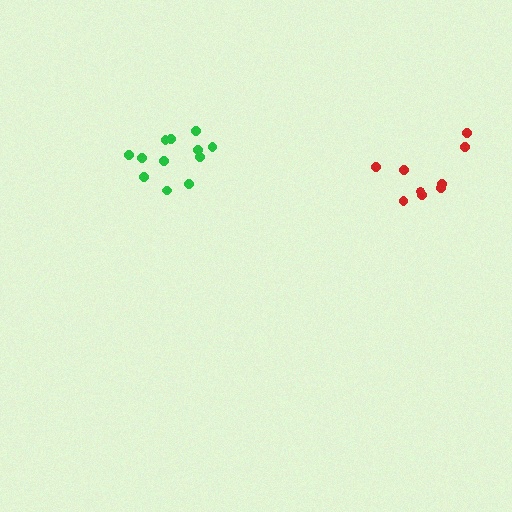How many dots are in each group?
Group 1: 12 dots, Group 2: 9 dots (21 total).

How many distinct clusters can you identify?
There are 2 distinct clusters.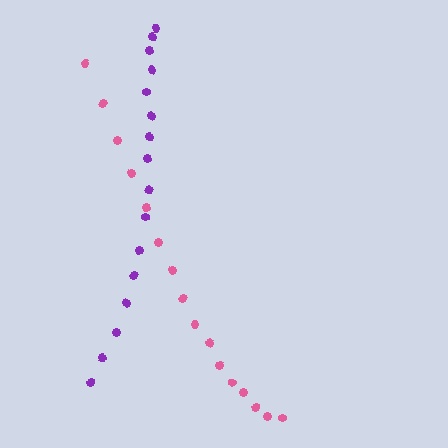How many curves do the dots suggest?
There are 2 distinct paths.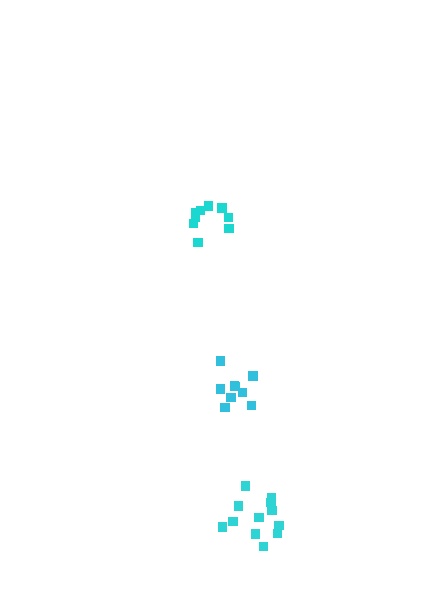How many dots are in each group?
Group 1: 9 dots, Group 2: 9 dots, Group 3: 12 dots (30 total).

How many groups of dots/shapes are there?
There are 3 groups.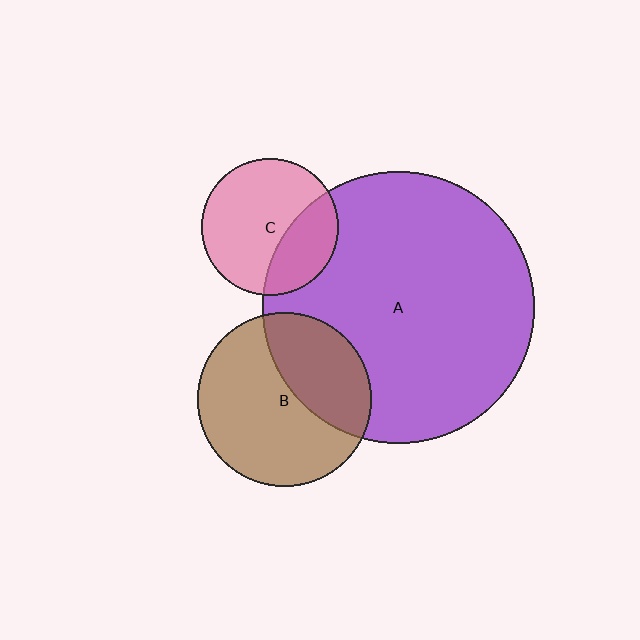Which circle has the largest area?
Circle A (purple).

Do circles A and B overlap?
Yes.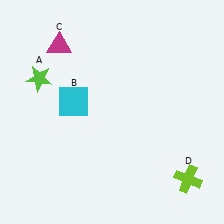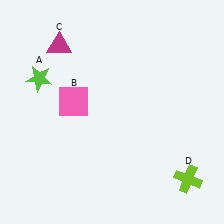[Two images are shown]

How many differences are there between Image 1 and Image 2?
There is 1 difference between the two images.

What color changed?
The square (B) changed from cyan in Image 1 to pink in Image 2.